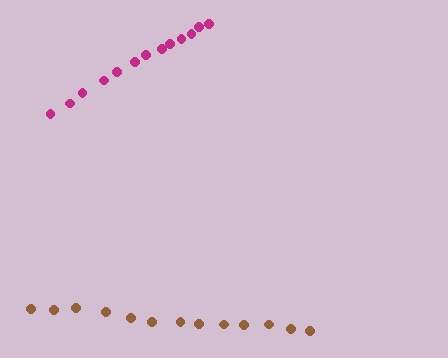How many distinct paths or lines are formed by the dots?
There are 2 distinct paths.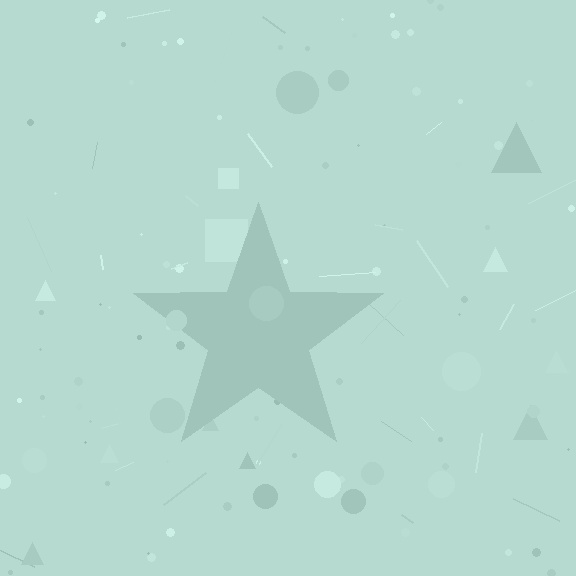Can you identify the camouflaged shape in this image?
The camouflaged shape is a star.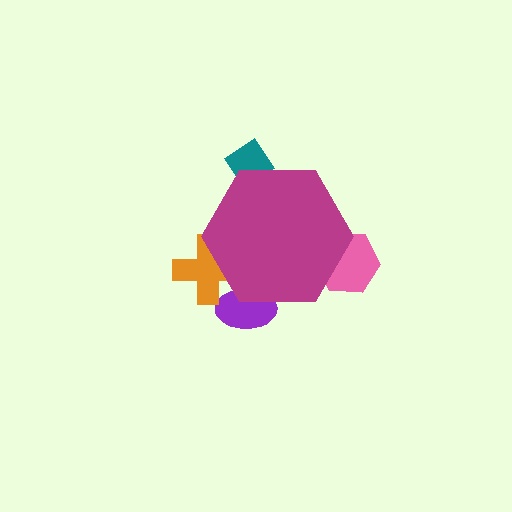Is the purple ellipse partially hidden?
Yes, the purple ellipse is partially hidden behind the magenta hexagon.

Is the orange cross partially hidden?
Yes, the orange cross is partially hidden behind the magenta hexagon.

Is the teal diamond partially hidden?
Yes, the teal diamond is partially hidden behind the magenta hexagon.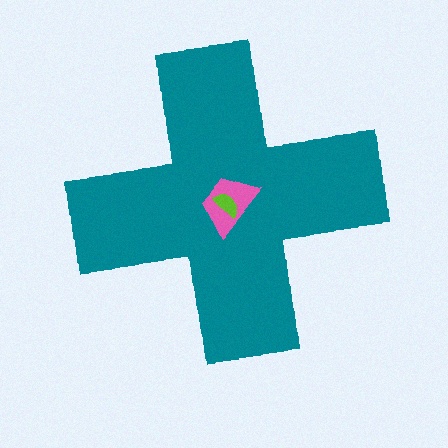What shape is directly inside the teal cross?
The pink trapezoid.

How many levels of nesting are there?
3.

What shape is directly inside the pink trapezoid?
The lime semicircle.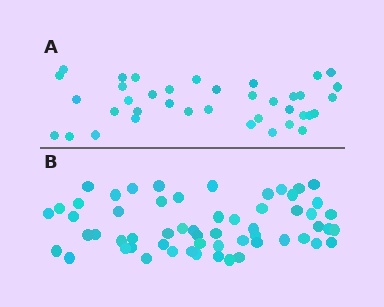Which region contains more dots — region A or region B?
Region B (the bottom region) has more dots.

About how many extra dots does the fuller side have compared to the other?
Region B has approximately 20 more dots than region A.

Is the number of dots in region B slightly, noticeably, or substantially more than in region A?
Region B has substantially more. The ratio is roughly 1.5 to 1.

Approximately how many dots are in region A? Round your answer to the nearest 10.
About 40 dots. (The exact count is 38, which rounds to 40.)